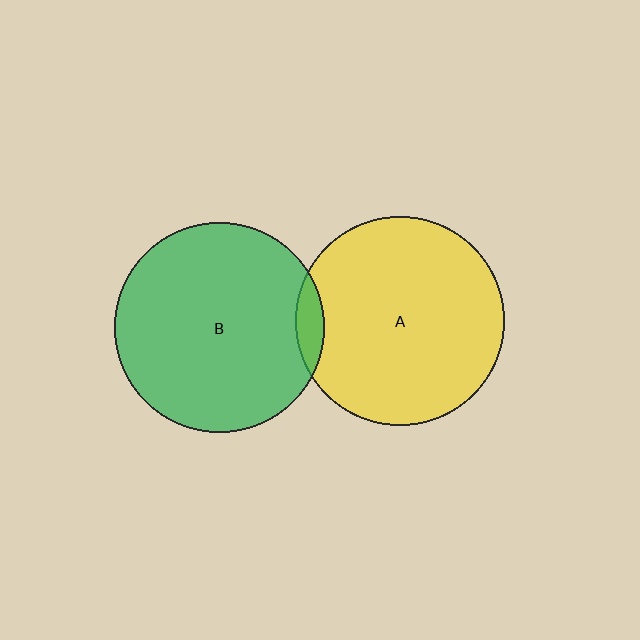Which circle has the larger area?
Circle B (green).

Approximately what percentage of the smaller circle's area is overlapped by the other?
Approximately 5%.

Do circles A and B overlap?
Yes.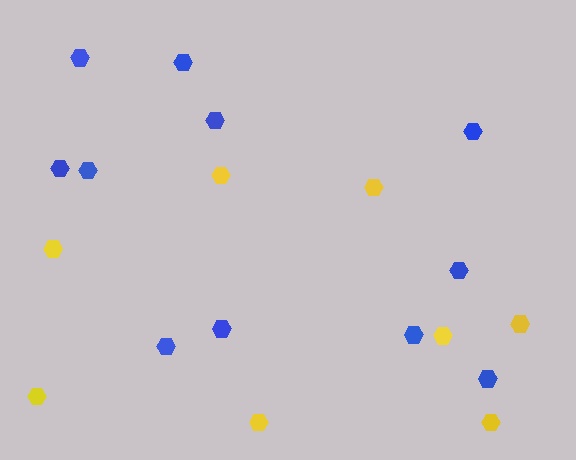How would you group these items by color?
There are 2 groups: one group of yellow hexagons (8) and one group of blue hexagons (11).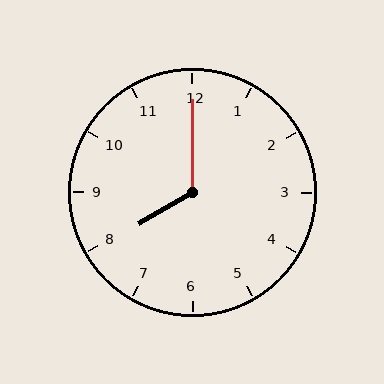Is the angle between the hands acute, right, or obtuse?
It is obtuse.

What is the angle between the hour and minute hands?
Approximately 120 degrees.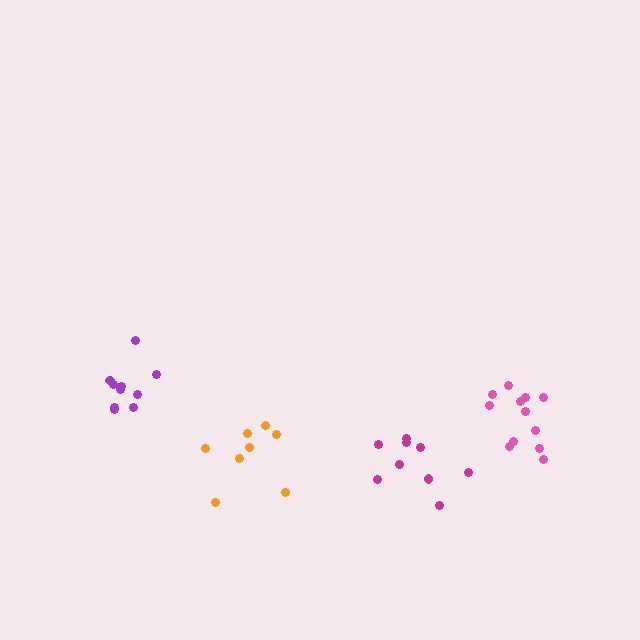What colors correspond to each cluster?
The clusters are colored: orange, pink, purple, magenta.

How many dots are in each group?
Group 1: 8 dots, Group 2: 12 dots, Group 3: 10 dots, Group 4: 9 dots (39 total).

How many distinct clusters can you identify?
There are 4 distinct clusters.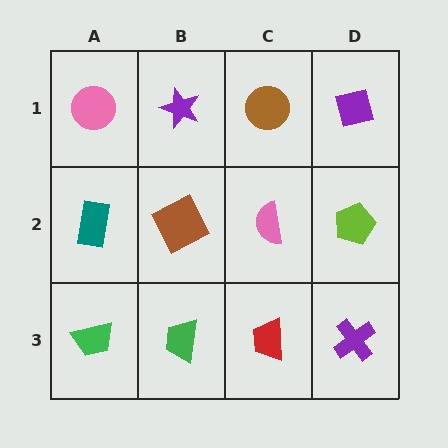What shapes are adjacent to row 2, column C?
A brown circle (row 1, column C), a red trapezoid (row 3, column C), a brown square (row 2, column B), a lime pentagon (row 2, column D).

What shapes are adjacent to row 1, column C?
A pink semicircle (row 2, column C), a purple star (row 1, column B), a purple square (row 1, column D).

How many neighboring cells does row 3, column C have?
3.